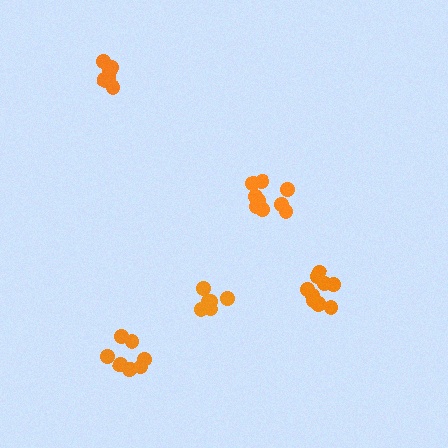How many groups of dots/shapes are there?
There are 5 groups.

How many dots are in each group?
Group 1: 10 dots, Group 2: 10 dots, Group 3: 7 dots, Group 4: 6 dots, Group 5: 7 dots (40 total).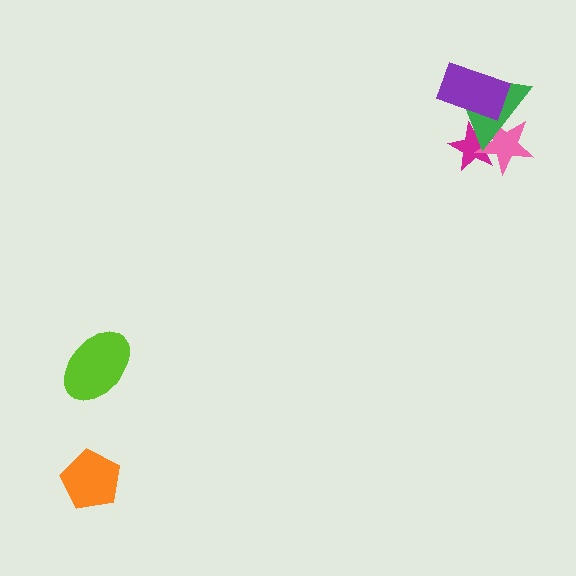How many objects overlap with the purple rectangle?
1 object overlaps with the purple rectangle.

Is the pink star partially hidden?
Yes, it is partially covered by another shape.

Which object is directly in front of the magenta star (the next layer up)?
The pink star is directly in front of the magenta star.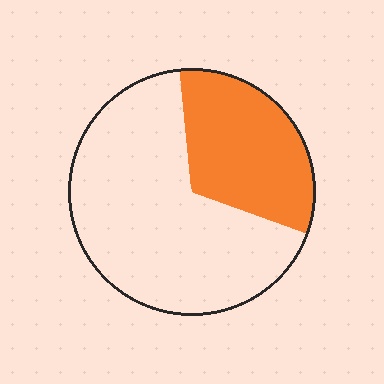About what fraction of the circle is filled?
About one third (1/3).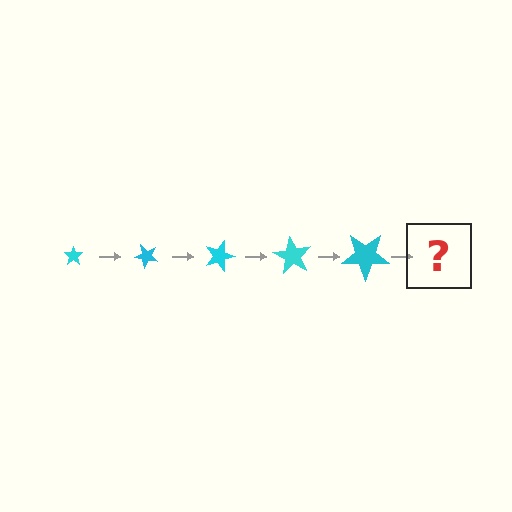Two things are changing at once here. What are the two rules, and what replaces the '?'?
The two rules are that the star grows larger each step and it rotates 45 degrees each step. The '?' should be a star, larger than the previous one and rotated 225 degrees from the start.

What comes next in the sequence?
The next element should be a star, larger than the previous one and rotated 225 degrees from the start.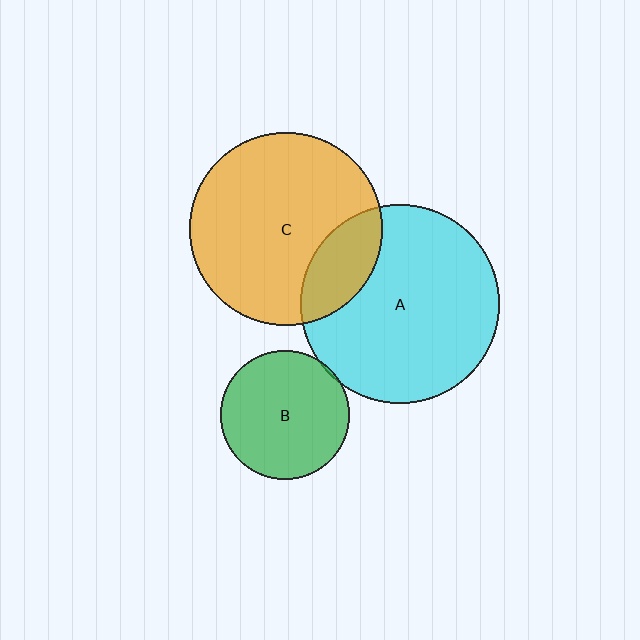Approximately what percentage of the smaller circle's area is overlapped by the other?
Approximately 5%.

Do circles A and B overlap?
Yes.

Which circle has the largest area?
Circle A (cyan).